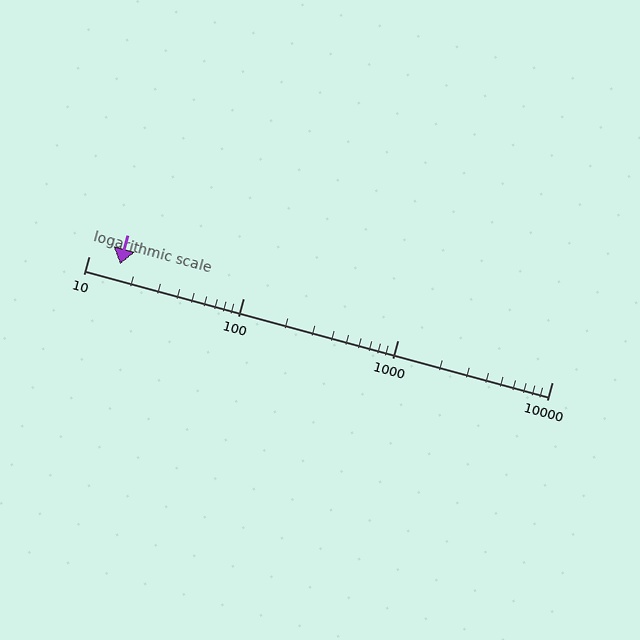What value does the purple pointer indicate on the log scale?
The pointer indicates approximately 16.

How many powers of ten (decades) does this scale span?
The scale spans 3 decades, from 10 to 10000.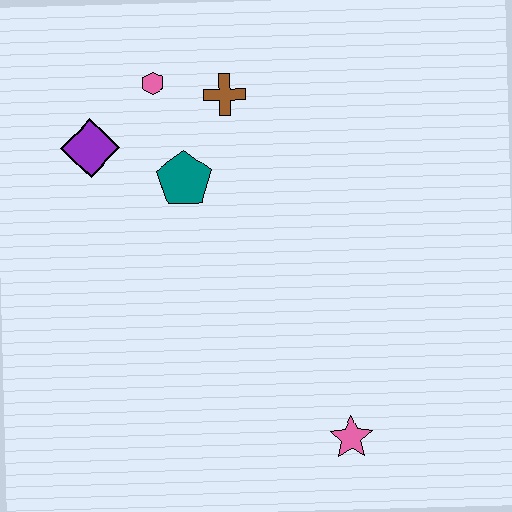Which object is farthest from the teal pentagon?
The pink star is farthest from the teal pentagon.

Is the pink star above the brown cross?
No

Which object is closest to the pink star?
The teal pentagon is closest to the pink star.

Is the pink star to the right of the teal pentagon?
Yes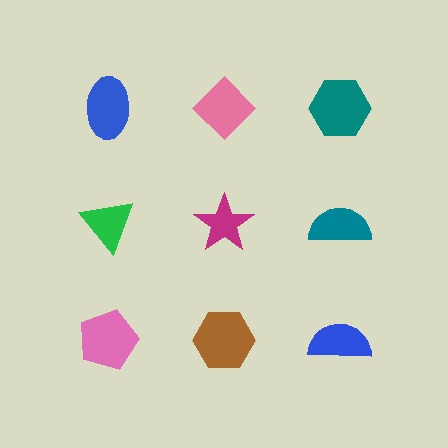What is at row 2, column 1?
A green triangle.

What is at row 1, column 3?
A teal hexagon.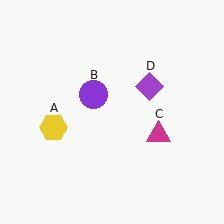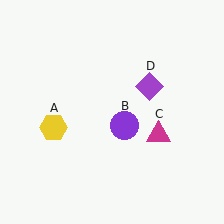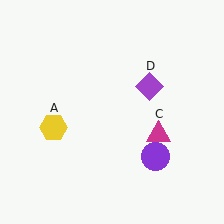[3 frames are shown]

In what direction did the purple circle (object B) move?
The purple circle (object B) moved down and to the right.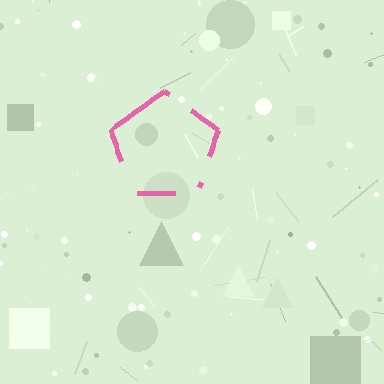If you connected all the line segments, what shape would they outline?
They would outline a pentagon.